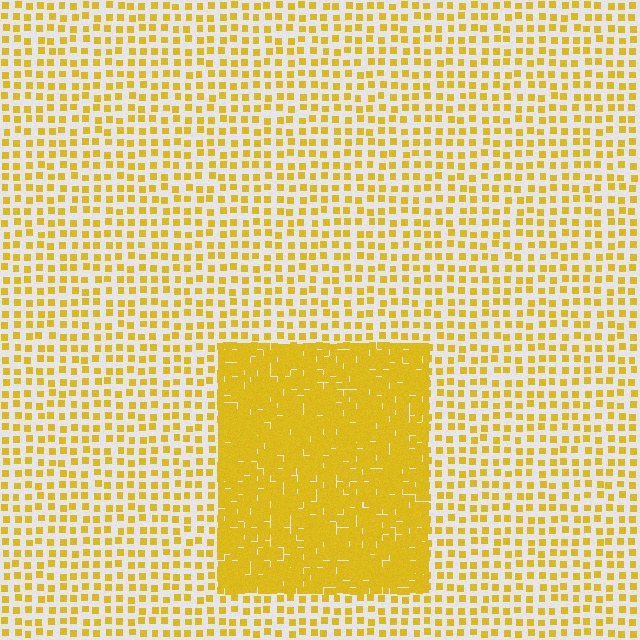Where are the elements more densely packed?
The elements are more densely packed inside the rectangle boundary.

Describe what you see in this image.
The image contains small yellow elements arranged at two different densities. A rectangle-shaped region is visible where the elements are more densely packed than the surrounding area.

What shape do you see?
I see a rectangle.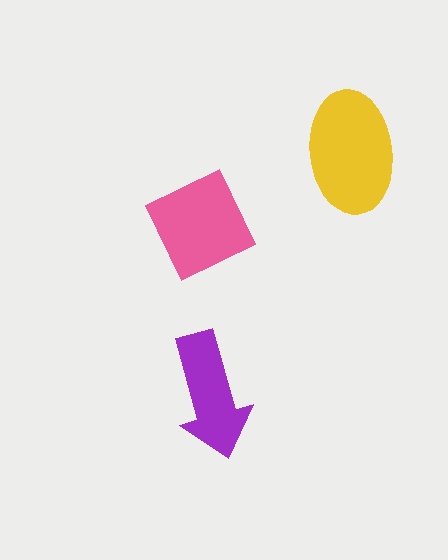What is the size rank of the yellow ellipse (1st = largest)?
1st.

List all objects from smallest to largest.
The purple arrow, the pink diamond, the yellow ellipse.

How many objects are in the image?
There are 3 objects in the image.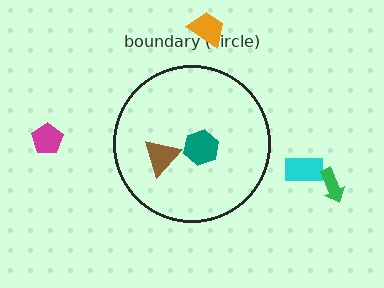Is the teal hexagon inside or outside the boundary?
Inside.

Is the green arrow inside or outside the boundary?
Outside.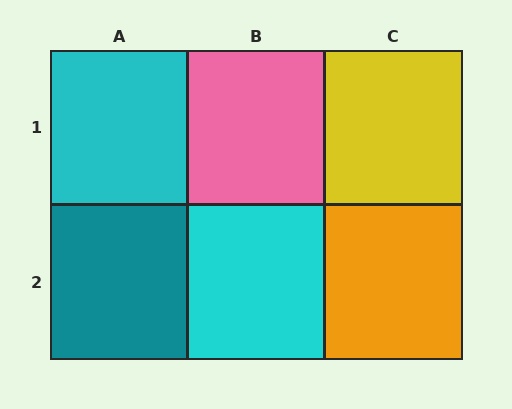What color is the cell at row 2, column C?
Orange.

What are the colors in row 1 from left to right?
Cyan, pink, yellow.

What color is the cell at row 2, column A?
Teal.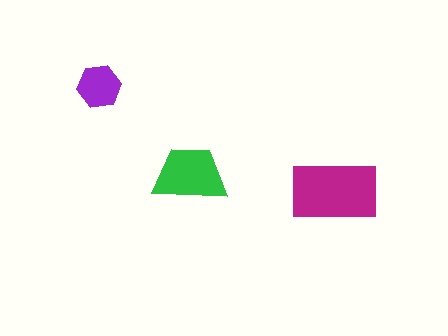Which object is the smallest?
The purple hexagon.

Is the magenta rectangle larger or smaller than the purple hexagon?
Larger.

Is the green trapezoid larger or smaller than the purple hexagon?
Larger.